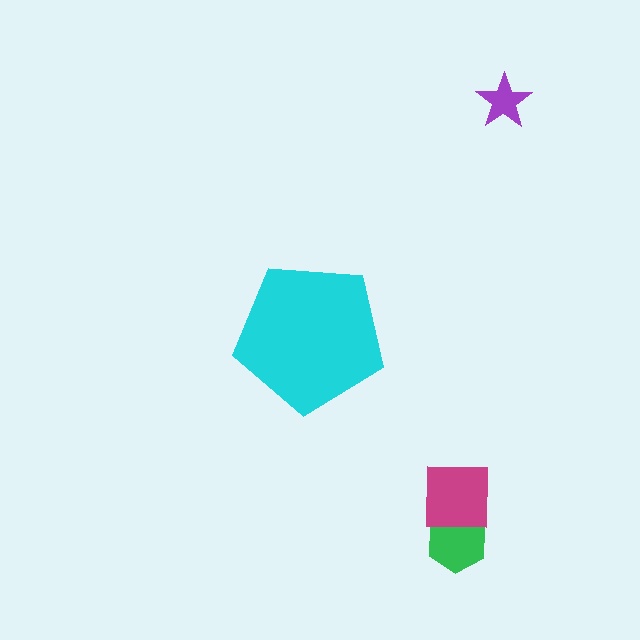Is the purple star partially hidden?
No, the purple star is fully visible.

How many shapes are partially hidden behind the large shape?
0 shapes are partially hidden.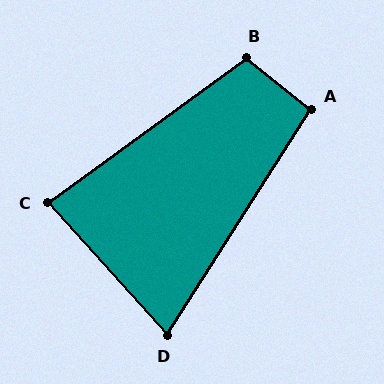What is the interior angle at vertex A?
Approximately 96 degrees (obtuse).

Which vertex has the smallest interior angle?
D, at approximately 75 degrees.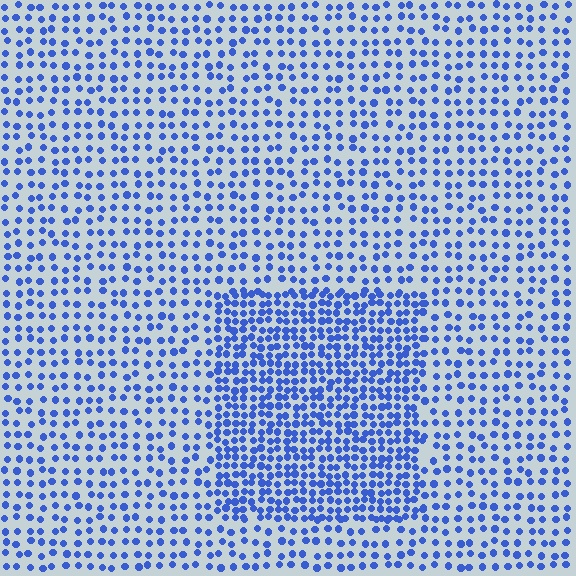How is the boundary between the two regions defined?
The boundary is defined by a change in element density (approximately 1.9x ratio). All elements are the same color, size, and shape.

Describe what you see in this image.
The image contains small blue elements arranged at two different densities. A rectangle-shaped region is visible where the elements are more densely packed than the surrounding area.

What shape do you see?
I see a rectangle.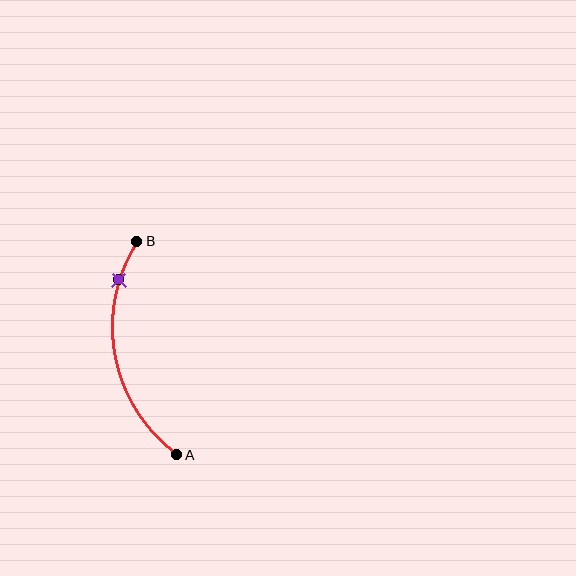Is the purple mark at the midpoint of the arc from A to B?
No. The purple mark lies on the arc but is closer to endpoint B. The arc midpoint would be at the point on the curve equidistant along the arc from both A and B.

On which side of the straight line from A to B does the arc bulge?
The arc bulges to the left of the straight line connecting A and B.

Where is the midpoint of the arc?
The arc midpoint is the point on the curve farthest from the straight line joining A and B. It sits to the left of that line.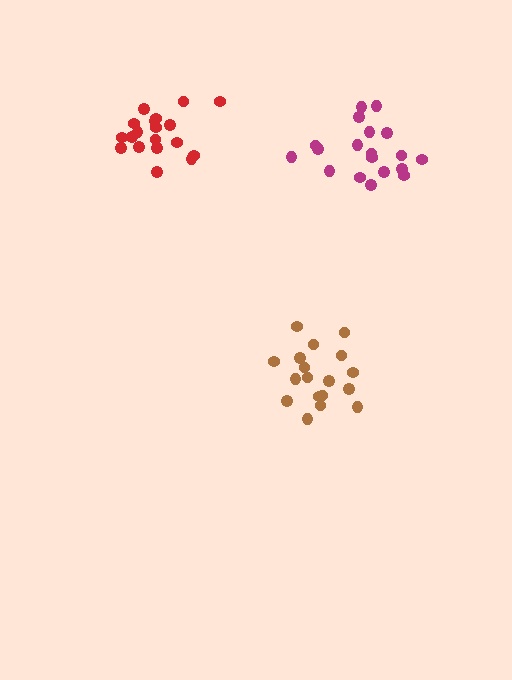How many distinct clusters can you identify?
There are 3 distinct clusters.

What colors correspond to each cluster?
The clusters are colored: red, magenta, brown.